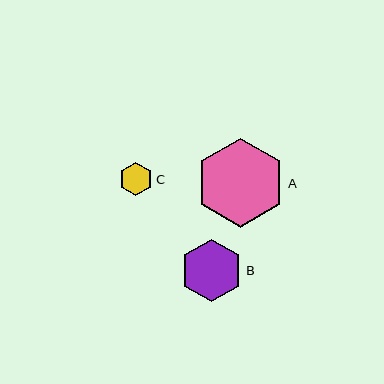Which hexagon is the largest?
Hexagon A is the largest with a size of approximately 89 pixels.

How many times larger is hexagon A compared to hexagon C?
Hexagon A is approximately 2.7 times the size of hexagon C.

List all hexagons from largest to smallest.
From largest to smallest: A, B, C.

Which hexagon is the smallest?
Hexagon C is the smallest with a size of approximately 33 pixels.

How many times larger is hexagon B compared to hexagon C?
Hexagon B is approximately 1.9 times the size of hexagon C.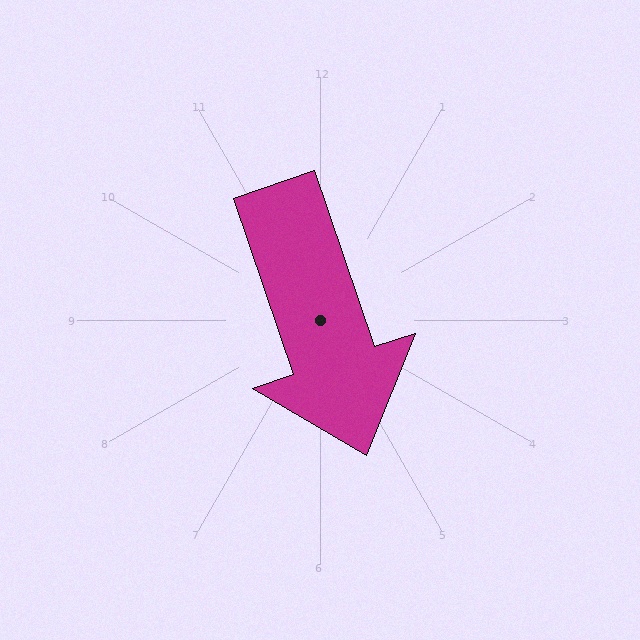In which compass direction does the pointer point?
South.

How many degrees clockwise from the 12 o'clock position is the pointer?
Approximately 161 degrees.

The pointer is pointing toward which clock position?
Roughly 5 o'clock.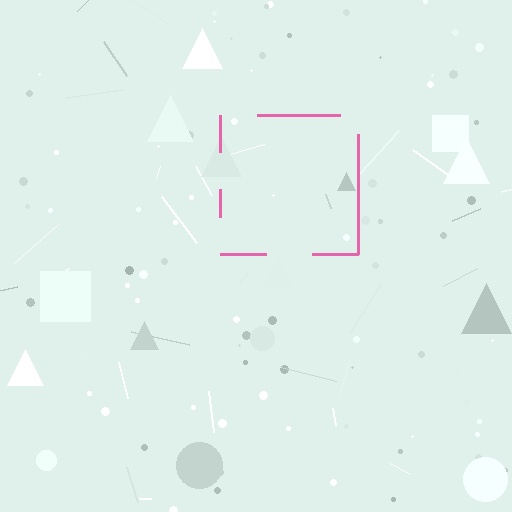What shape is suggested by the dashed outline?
The dashed outline suggests a square.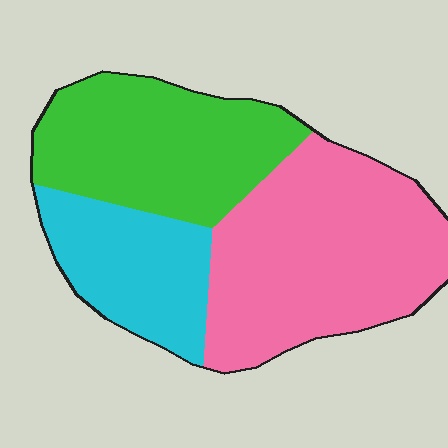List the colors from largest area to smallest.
From largest to smallest: pink, green, cyan.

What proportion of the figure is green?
Green covers roughly 35% of the figure.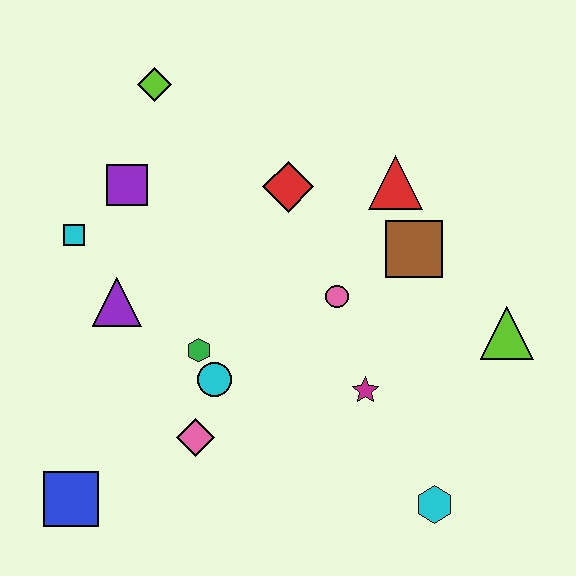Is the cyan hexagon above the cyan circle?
No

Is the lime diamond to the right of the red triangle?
No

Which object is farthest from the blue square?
The lime triangle is farthest from the blue square.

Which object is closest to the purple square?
The cyan square is closest to the purple square.